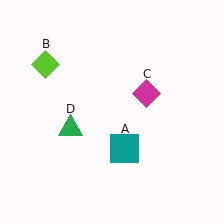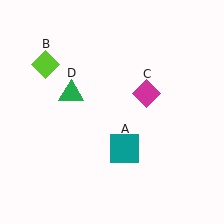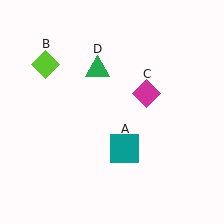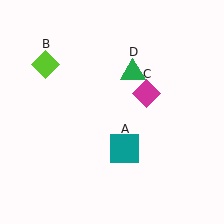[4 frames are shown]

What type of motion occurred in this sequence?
The green triangle (object D) rotated clockwise around the center of the scene.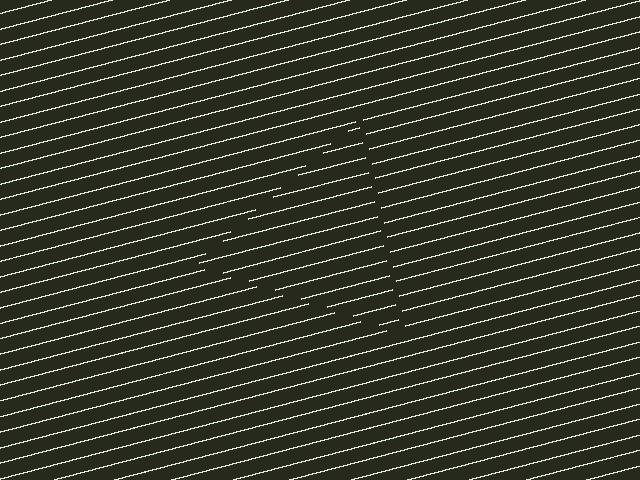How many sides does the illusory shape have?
3 sides — the line-ends trace a triangle.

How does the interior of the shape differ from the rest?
The interior of the shape contains the same grating, shifted by half a period — the contour is defined by the phase discontinuity where line-ends from the inner and outer gratings abut.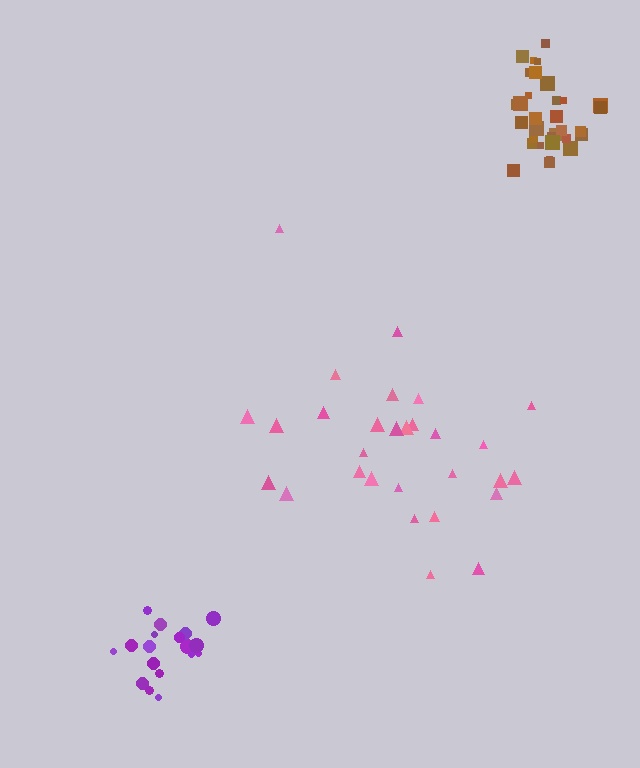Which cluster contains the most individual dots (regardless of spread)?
Brown (32).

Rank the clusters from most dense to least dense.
brown, purple, pink.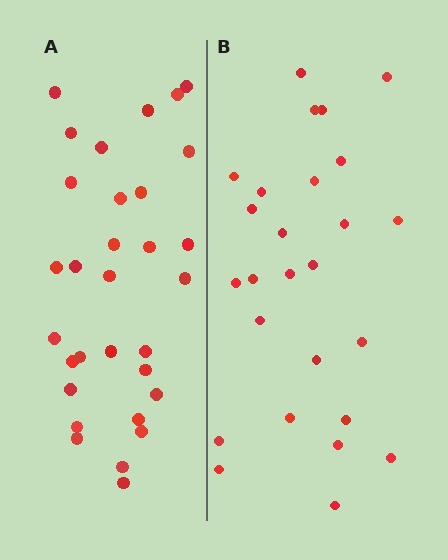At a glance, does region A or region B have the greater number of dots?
Region A (the left region) has more dots.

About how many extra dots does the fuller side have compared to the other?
Region A has about 5 more dots than region B.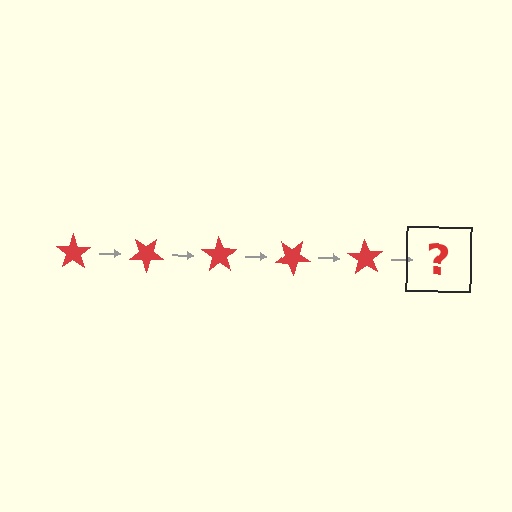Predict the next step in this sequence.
The next step is a red star rotated 175 degrees.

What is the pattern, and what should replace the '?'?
The pattern is that the star rotates 35 degrees each step. The '?' should be a red star rotated 175 degrees.